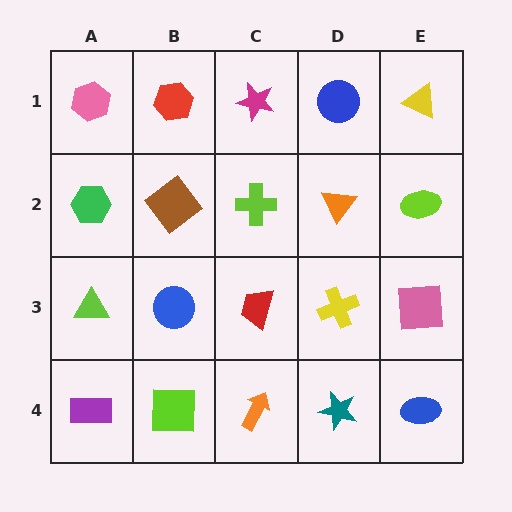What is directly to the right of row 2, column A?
A brown diamond.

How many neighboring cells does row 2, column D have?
4.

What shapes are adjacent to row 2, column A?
A pink hexagon (row 1, column A), a lime triangle (row 3, column A), a brown diamond (row 2, column B).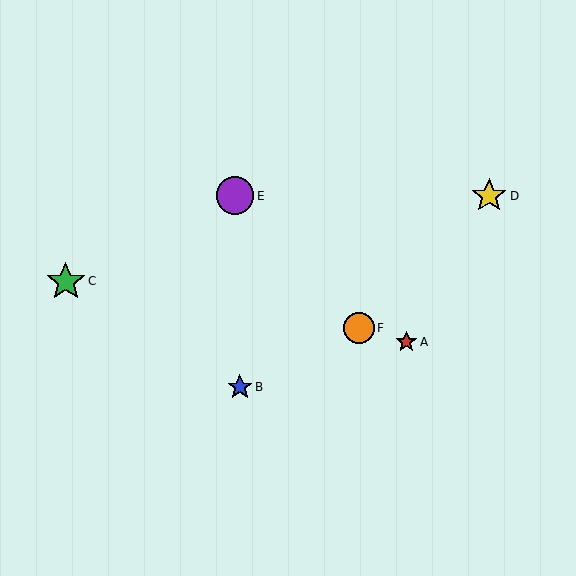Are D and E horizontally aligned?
Yes, both are at y≈196.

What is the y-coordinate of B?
Object B is at y≈387.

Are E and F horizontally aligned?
No, E is at y≈196 and F is at y≈328.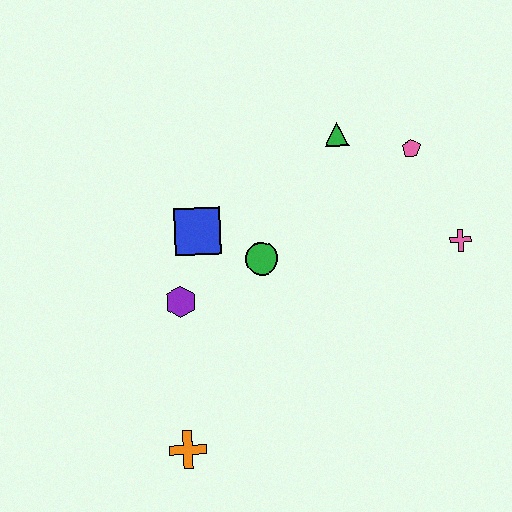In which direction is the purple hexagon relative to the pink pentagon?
The purple hexagon is to the left of the pink pentagon.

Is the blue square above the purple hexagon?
Yes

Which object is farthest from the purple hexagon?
The pink cross is farthest from the purple hexagon.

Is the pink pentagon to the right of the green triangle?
Yes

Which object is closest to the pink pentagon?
The green triangle is closest to the pink pentagon.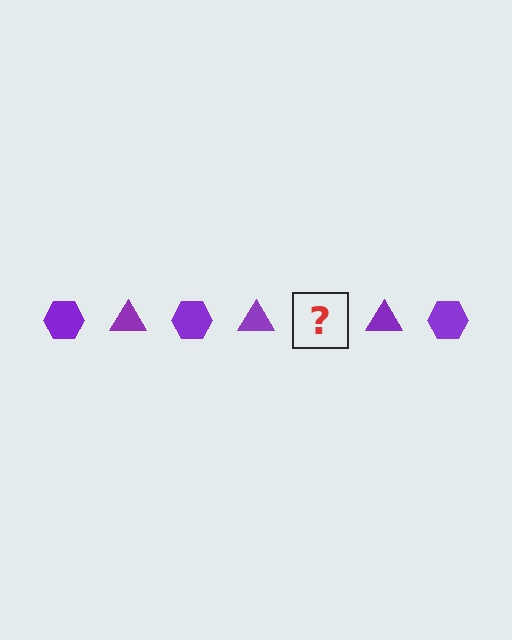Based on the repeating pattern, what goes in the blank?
The blank should be a purple hexagon.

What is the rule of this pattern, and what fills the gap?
The rule is that the pattern cycles through hexagon, triangle shapes in purple. The gap should be filled with a purple hexagon.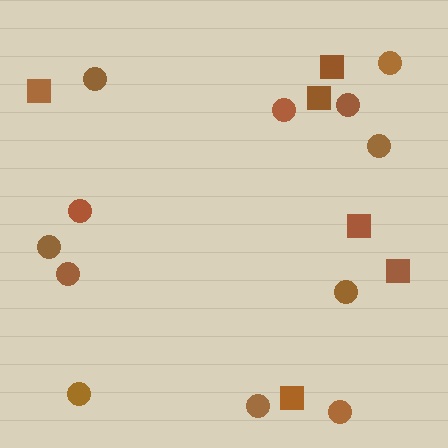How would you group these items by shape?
There are 2 groups: one group of circles (12) and one group of squares (6).